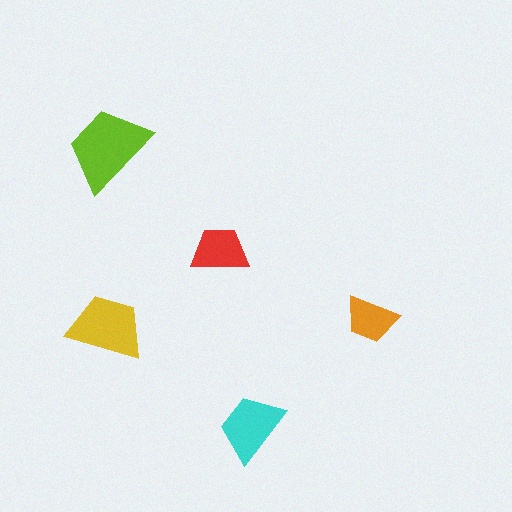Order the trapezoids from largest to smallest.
the lime one, the yellow one, the cyan one, the red one, the orange one.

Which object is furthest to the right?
The orange trapezoid is rightmost.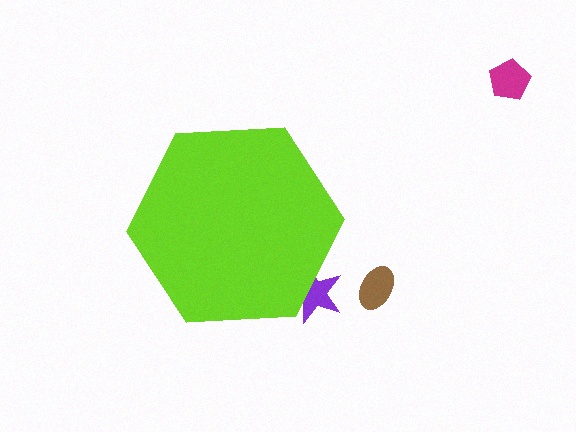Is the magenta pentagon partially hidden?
No, the magenta pentagon is fully visible.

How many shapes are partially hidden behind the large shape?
1 shape is partially hidden.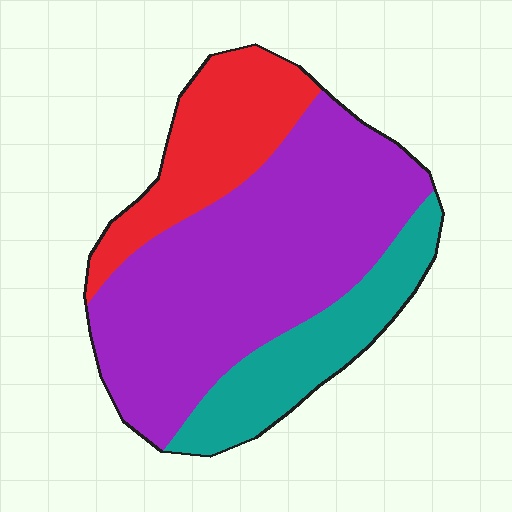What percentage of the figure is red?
Red covers around 20% of the figure.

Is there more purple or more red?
Purple.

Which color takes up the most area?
Purple, at roughly 60%.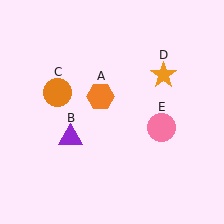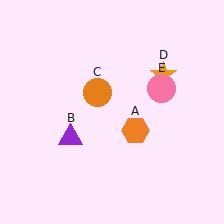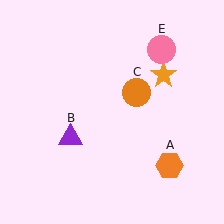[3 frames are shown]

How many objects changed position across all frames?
3 objects changed position: orange hexagon (object A), orange circle (object C), pink circle (object E).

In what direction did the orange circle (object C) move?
The orange circle (object C) moved right.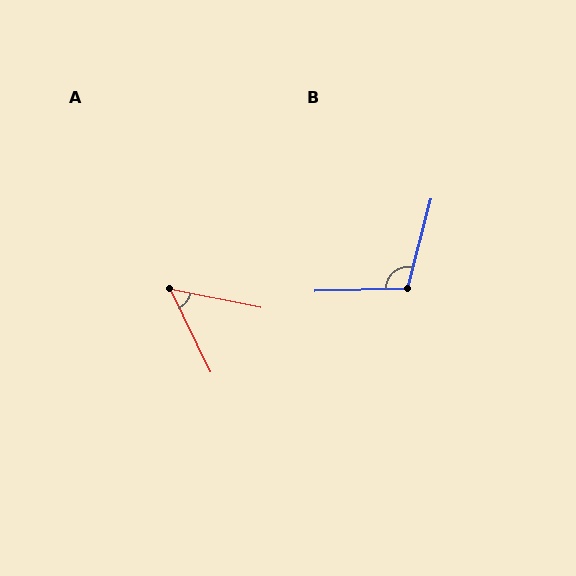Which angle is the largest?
B, at approximately 106 degrees.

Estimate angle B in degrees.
Approximately 106 degrees.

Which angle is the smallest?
A, at approximately 53 degrees.